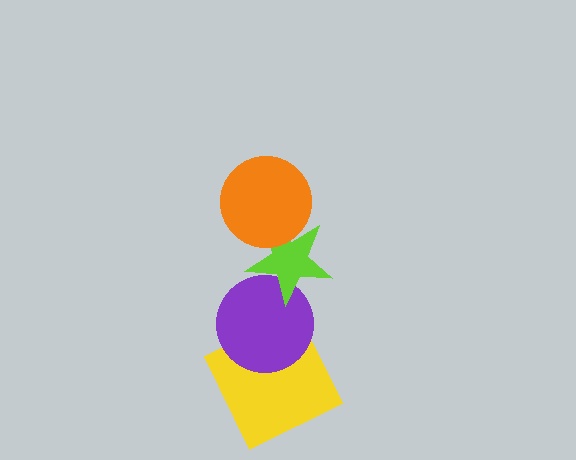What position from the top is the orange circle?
The orange circle is 1st from the top.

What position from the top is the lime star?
The lime star is 2nd from the top.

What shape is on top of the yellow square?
The purple circle is on top of the yellow square.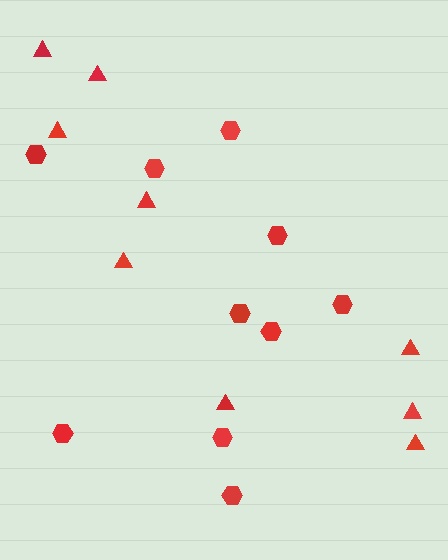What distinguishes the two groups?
There are 2 groups: one group of hexagons (10) and one group of triangles (9).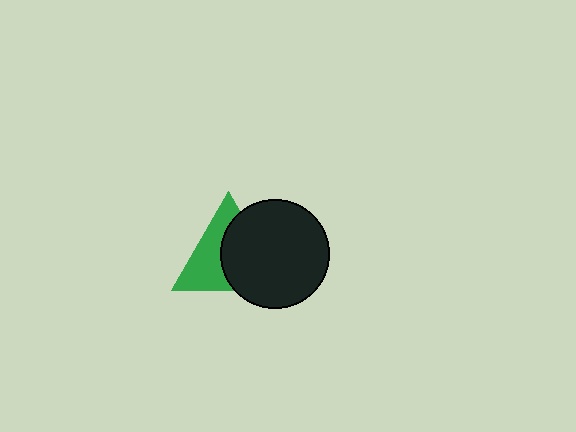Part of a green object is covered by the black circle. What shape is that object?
It is a triangle.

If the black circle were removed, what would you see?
You would see the complete green triangle.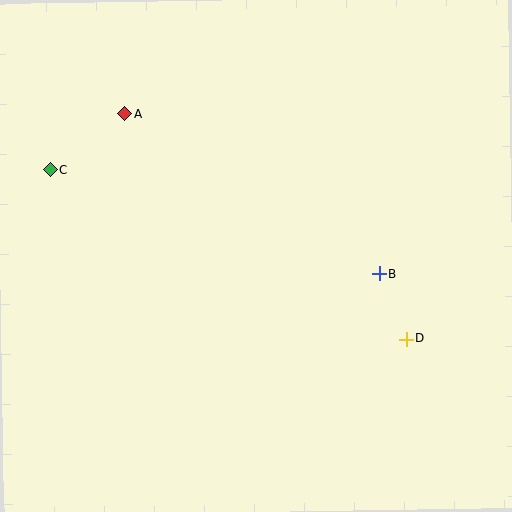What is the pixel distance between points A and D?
The distance between A and D is 361 pixels.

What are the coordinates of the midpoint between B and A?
The midpoint between B and A is at (252, 194).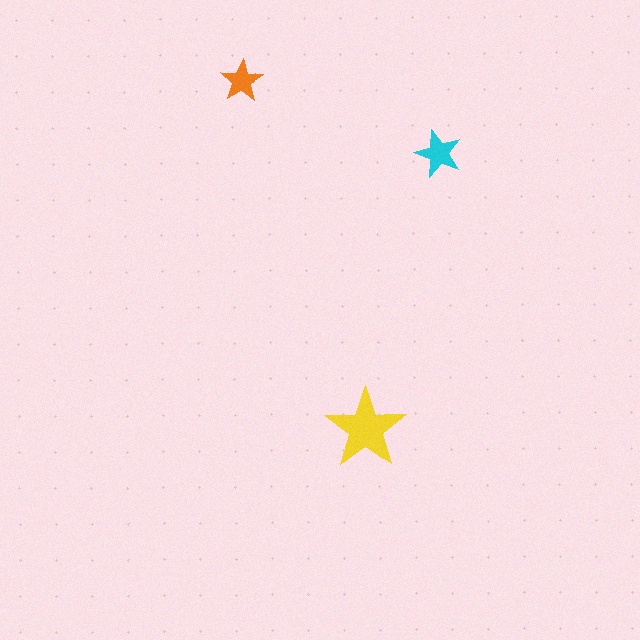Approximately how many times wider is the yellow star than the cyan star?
About 1.5 times wider.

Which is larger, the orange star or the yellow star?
The yellow one.